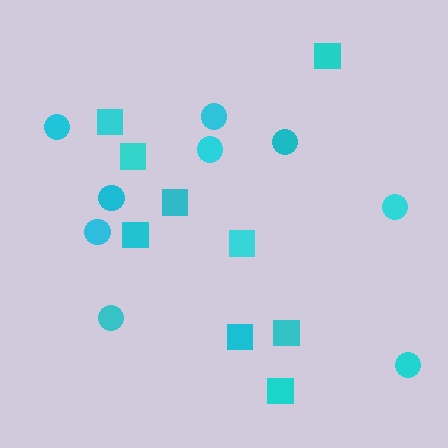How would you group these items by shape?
There are 2 groups: one group of circles (9) and one group of squares (9).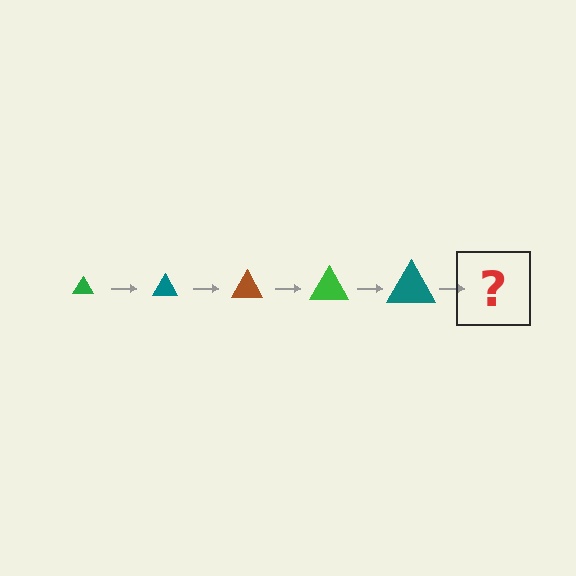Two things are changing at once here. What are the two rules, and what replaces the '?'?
The two rules are that the triangle grows larger each step and the color cycles through green, teal, and brown. The '?' should be a brown triangle, larger than the previous one.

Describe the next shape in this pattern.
It should be a brown triangle, larger than the previous one.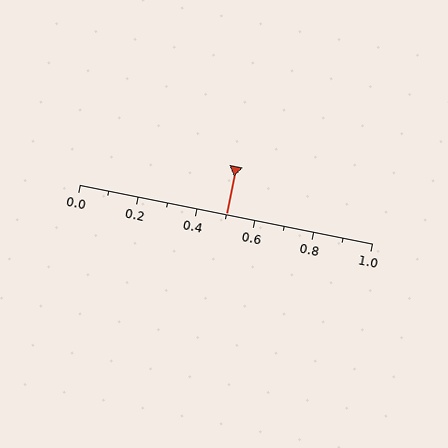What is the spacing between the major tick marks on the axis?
The major ticks are spaced 0.2 apart.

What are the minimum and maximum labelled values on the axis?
The axis runs from 0.0 to 1.0.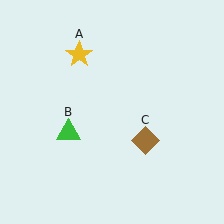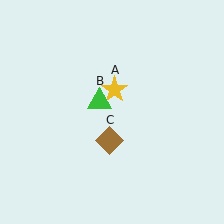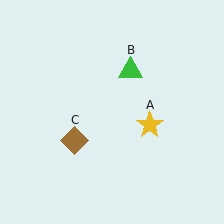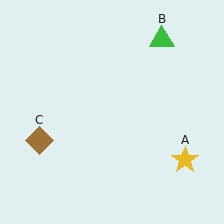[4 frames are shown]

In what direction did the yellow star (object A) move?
The yellow star (object A) moved down and to the right.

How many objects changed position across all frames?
3 objects changed position: yellow star (object A), green triangle (object B), brown diamond (object C).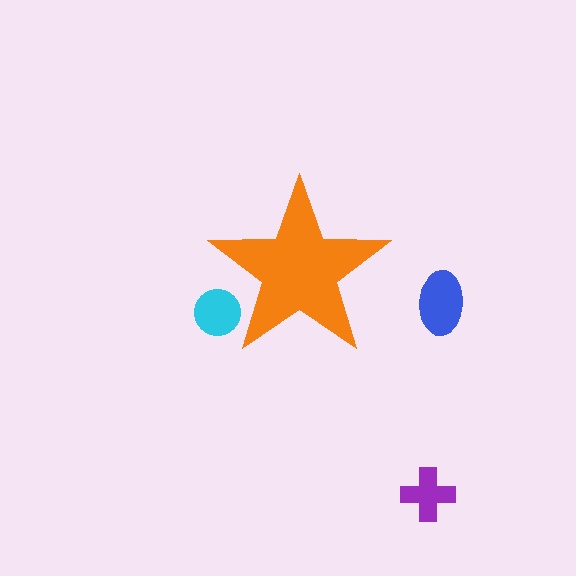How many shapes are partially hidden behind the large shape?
1 shape is partially hidden.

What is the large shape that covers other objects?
An orange star.